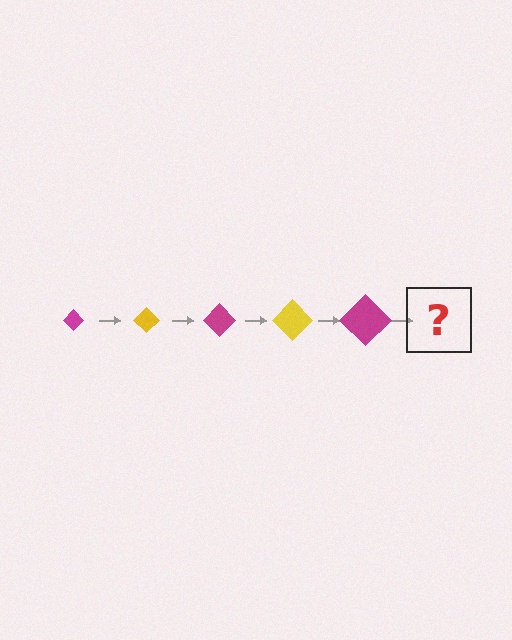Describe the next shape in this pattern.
It should be a yellow diamond, larger than the previous one.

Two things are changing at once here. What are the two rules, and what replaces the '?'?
The two rules are that the diamond grows larger each step and the color cycles through magenta and yellow. The '?' should be a yellow diamond, larger than the previous one.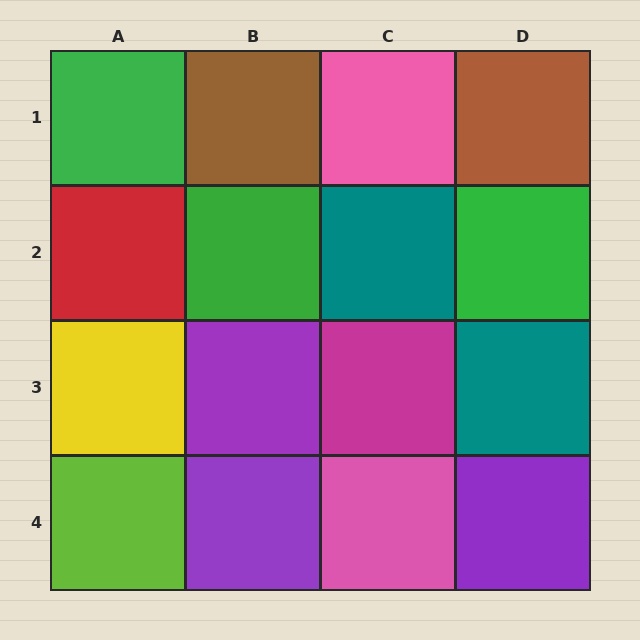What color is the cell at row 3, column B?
Purple.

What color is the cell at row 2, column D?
Green.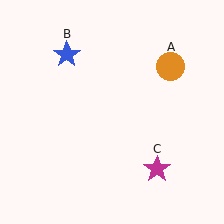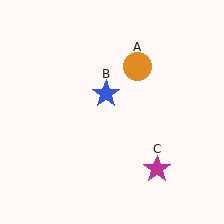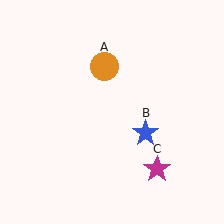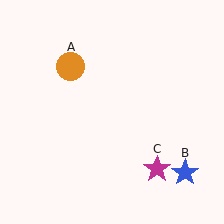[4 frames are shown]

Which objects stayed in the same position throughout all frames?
Magenta star (object C) remained stationary.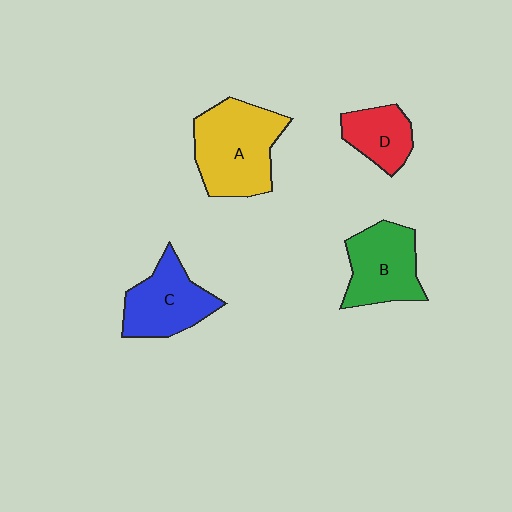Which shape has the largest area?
Shape A (yellow).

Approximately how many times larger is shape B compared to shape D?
Approximately 1.5 times.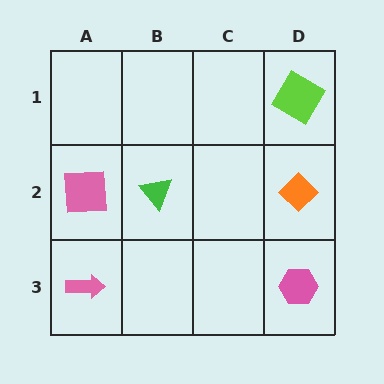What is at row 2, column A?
A pink square.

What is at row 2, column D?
An orange diamond.